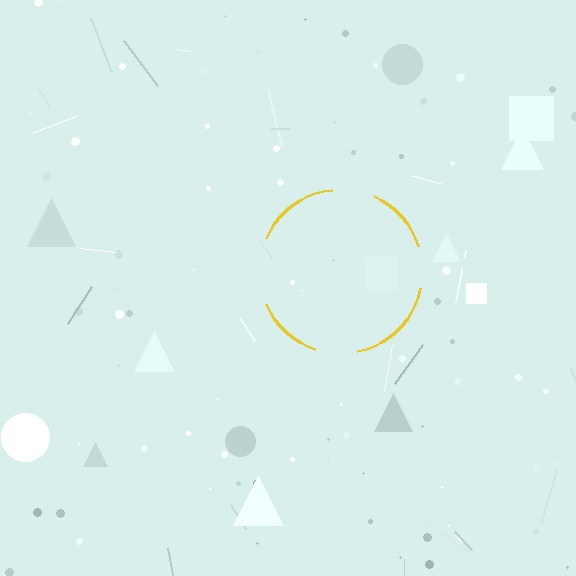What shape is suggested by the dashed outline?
The dashed outline suggests a circle.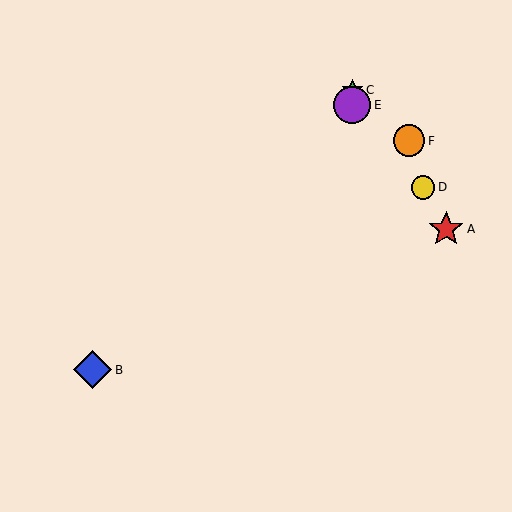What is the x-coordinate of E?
Object E is at x≈352.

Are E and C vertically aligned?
Yes, both are at x≈352.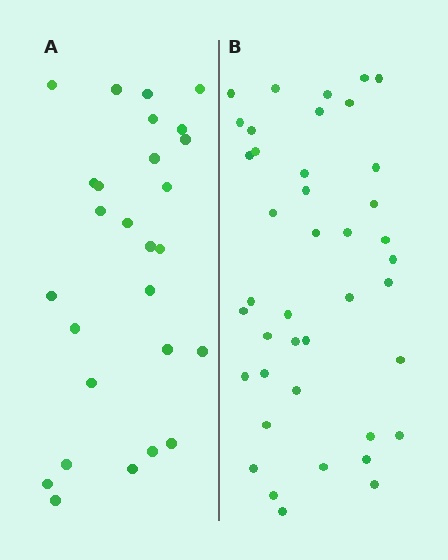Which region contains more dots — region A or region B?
Region B (the right region) has more dots.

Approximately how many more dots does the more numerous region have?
Region B has approximately 15 more dots than region A.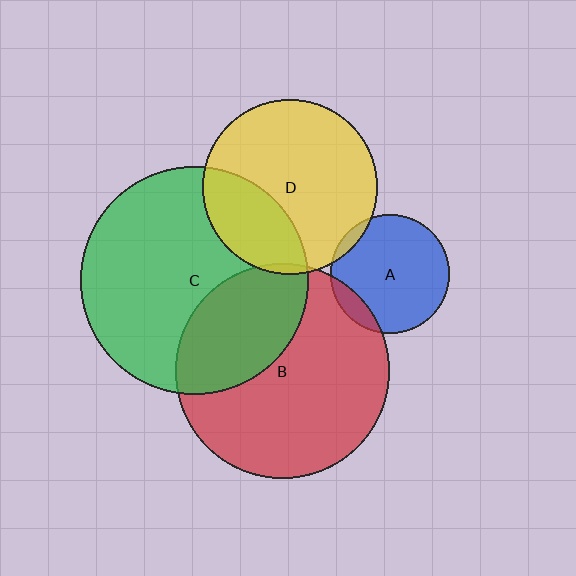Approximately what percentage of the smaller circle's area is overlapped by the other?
Approximately 30%.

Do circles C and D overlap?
Yes.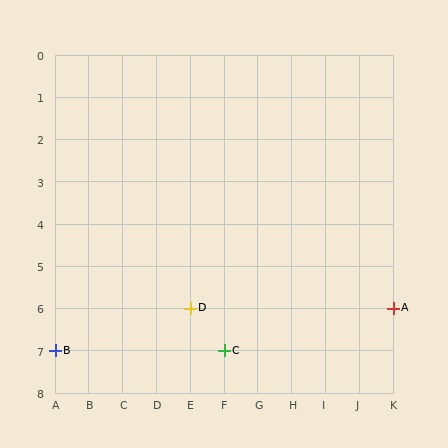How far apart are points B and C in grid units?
Points B and C are 5 columns apart.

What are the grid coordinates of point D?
Point D is at grid coordinates (E, 6).